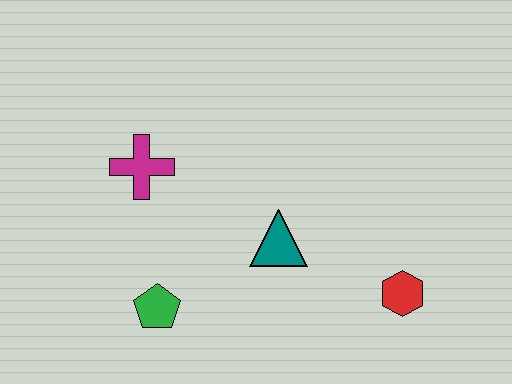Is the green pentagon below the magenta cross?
Yes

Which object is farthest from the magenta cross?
The red hexagon is farthest from the magenta cross.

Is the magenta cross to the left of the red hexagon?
Yes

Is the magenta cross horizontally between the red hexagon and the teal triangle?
No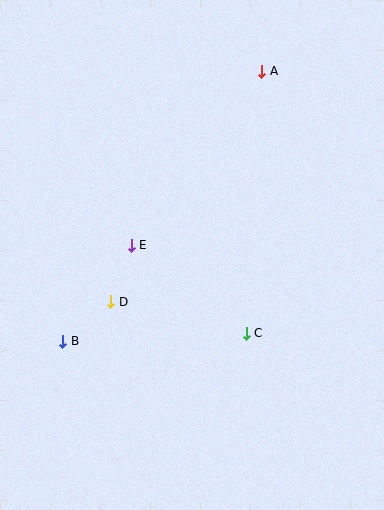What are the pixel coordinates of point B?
Point B is at (63, 341).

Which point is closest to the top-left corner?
Point A is closest to the top-left corner.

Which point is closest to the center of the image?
Point E at (131, 245) is closest to the center.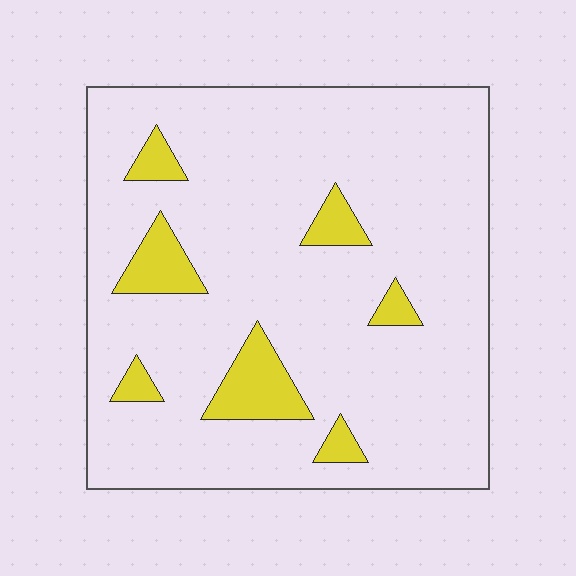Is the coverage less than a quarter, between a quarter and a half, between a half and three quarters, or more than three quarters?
Less than a quarter.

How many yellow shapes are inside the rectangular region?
7.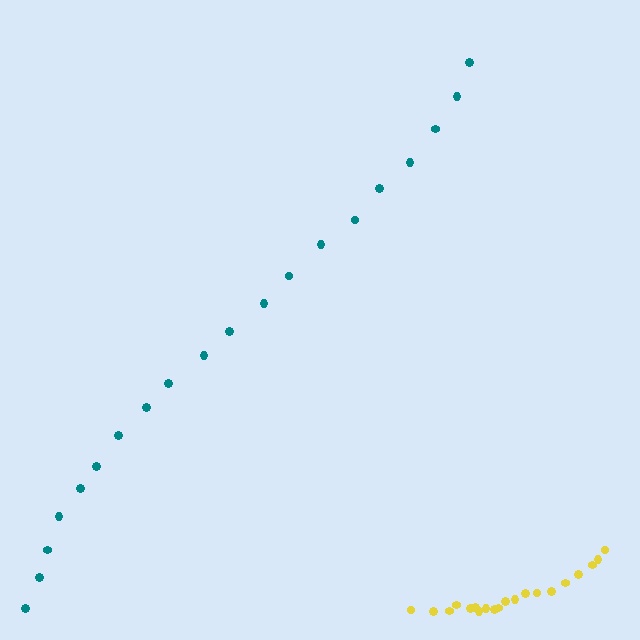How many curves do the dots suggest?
There are 2 distinct paths.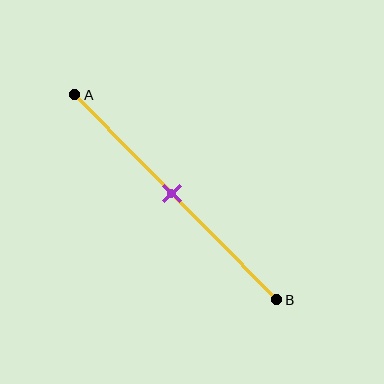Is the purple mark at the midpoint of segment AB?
Yes, the mark is approximately at the midpoint.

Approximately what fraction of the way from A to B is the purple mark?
The purple mark is approximately 50% of the way from A to B.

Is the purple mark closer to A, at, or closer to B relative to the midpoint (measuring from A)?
The purple mark is approximately at the midpoint of segment AB.